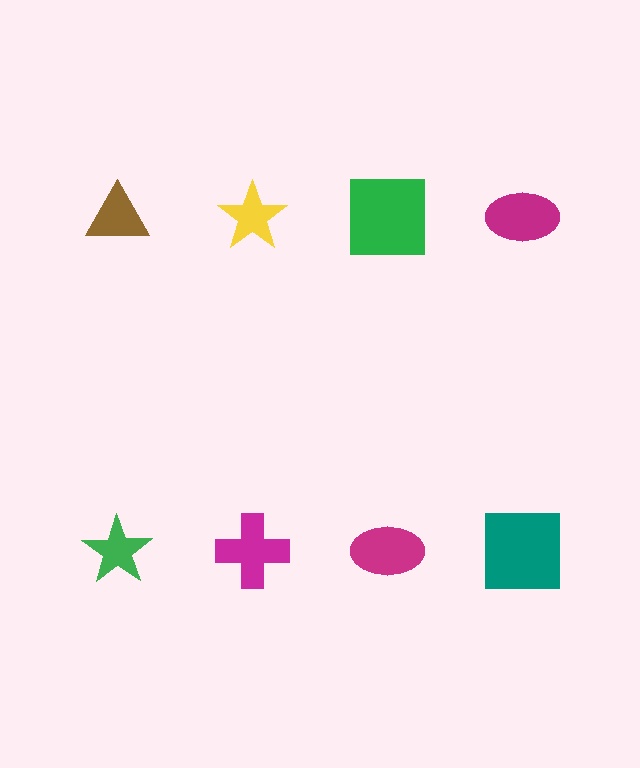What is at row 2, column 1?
A green star.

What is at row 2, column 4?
A teal square.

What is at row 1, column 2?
A yellow star.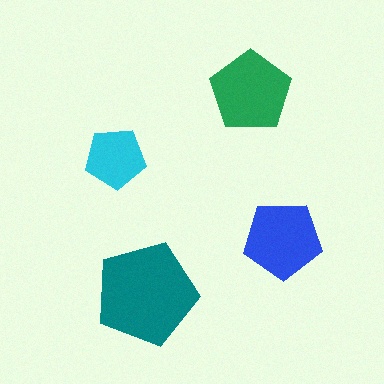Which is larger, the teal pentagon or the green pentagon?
The teal one.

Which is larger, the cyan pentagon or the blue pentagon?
The blue one.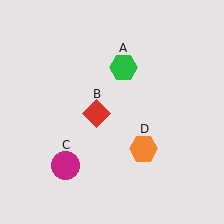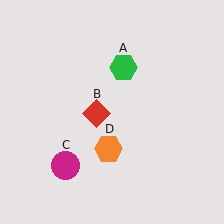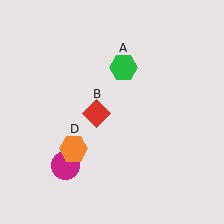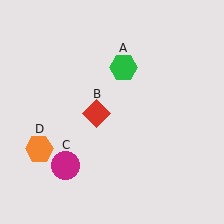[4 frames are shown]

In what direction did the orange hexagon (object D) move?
The orange hexagon (object D) moved left.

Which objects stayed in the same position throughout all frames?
Green hexagon (object A) and red diamond (object B) and magenta circle (object C) remained stationary.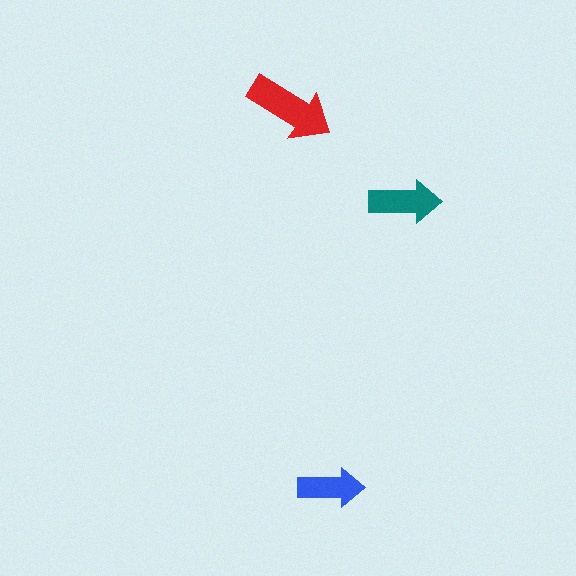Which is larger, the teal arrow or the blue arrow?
The teal one.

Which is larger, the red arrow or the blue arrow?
The red one.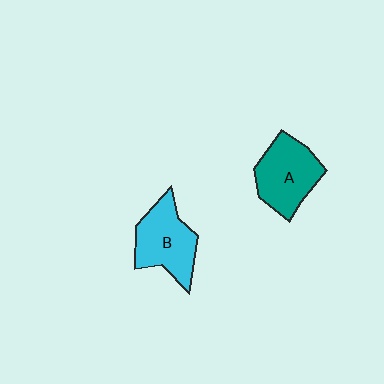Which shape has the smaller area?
Shape B (cyan).